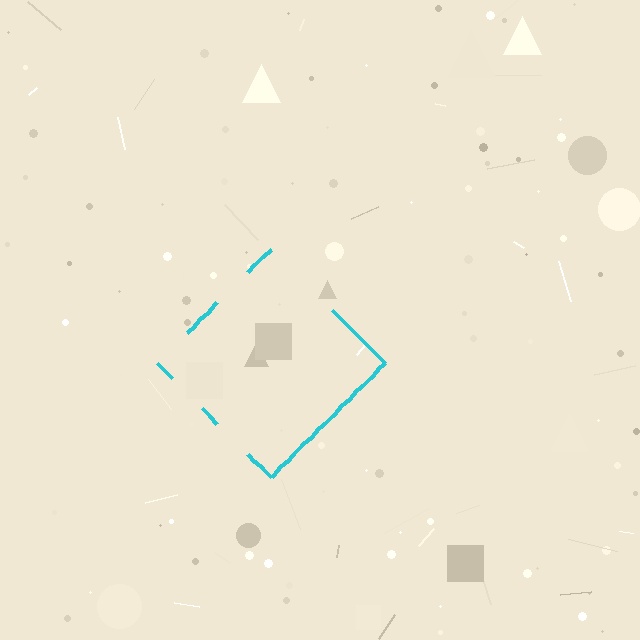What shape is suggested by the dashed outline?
The dashed outline suggests a diamond.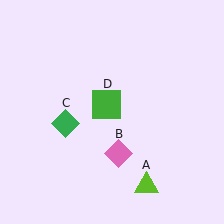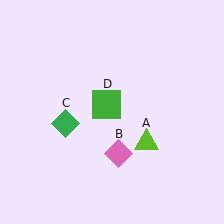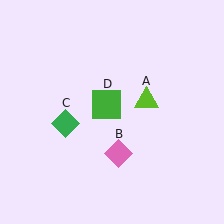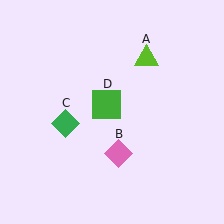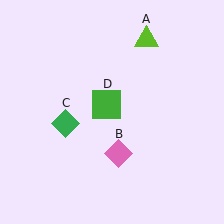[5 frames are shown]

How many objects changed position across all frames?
1 object changed position: lime triangle (object A).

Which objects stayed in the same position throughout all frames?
Pink diamond (object B) and green diamond (object C) and green square (object D) remained stationary.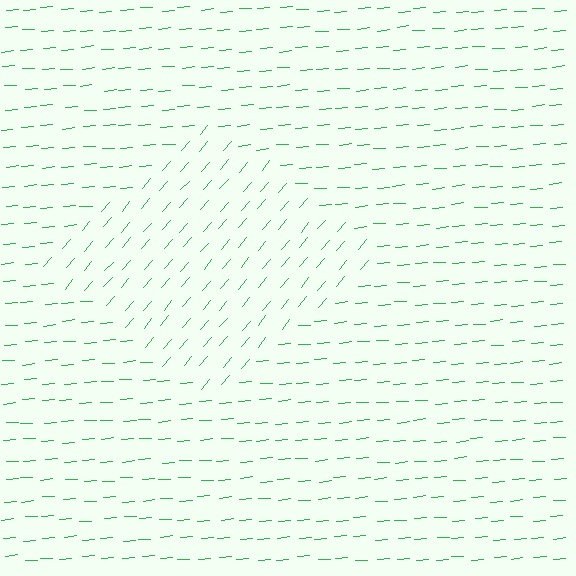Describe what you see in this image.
The image is filled with small green line segments. A diamond region in the image has lines oriented differently from the surrounding lines, creating a visible texture boundary.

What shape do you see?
I see a diamond.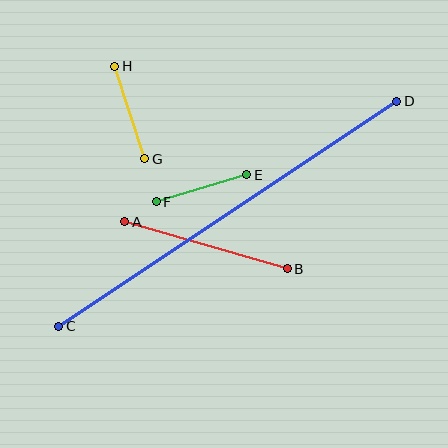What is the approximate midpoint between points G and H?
The midpoint is at approximately (130, 112) pixels.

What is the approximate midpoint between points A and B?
The midpoint is at approximately (206, 245) pixels.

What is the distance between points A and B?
The distance is approximately 169 pixels.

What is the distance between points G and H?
The distance is approximately 97 pixels.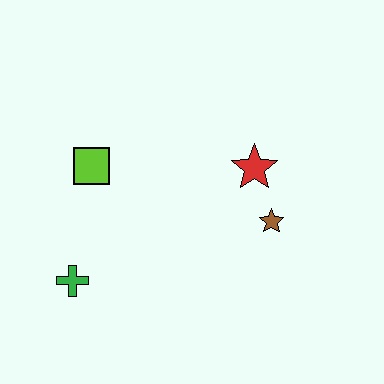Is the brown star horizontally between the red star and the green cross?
No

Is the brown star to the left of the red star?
No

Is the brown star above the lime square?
No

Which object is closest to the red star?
The brown star is closest to the red star.